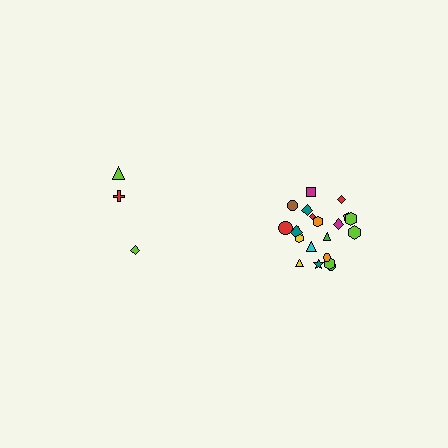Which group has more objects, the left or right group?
The right group.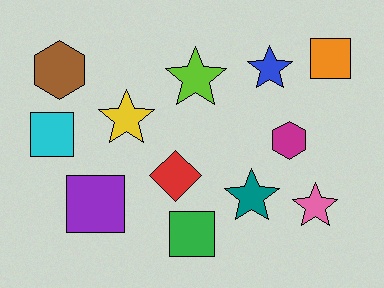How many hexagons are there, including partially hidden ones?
There are 2 hexagons.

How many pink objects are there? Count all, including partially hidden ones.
There is 1 pink object.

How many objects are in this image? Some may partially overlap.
There are 12 objects.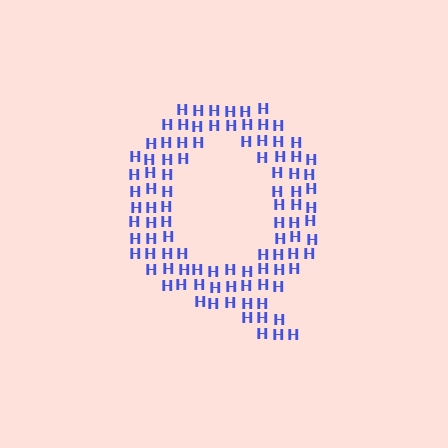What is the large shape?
The large shape is the letter Q.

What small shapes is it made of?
It is made of small letter H's.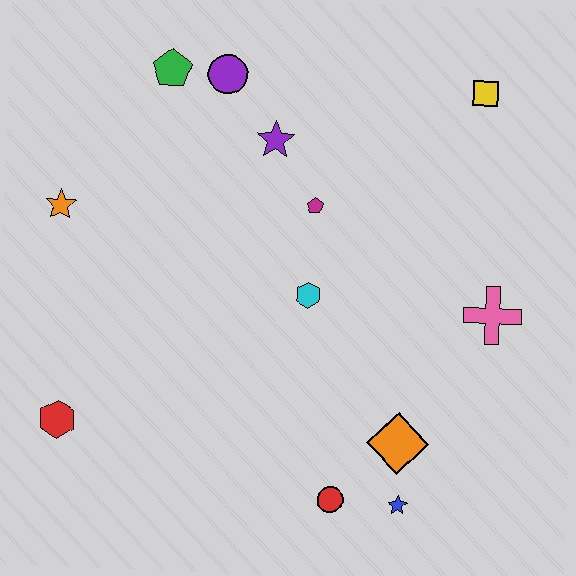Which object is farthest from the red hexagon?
The yellow square is farthest from the red hexagon.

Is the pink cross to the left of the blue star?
No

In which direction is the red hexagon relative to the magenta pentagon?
The red hexagon is to the left of the magenta pentagon.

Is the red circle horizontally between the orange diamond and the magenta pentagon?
Yes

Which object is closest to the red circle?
The blue star is closest to the red circle.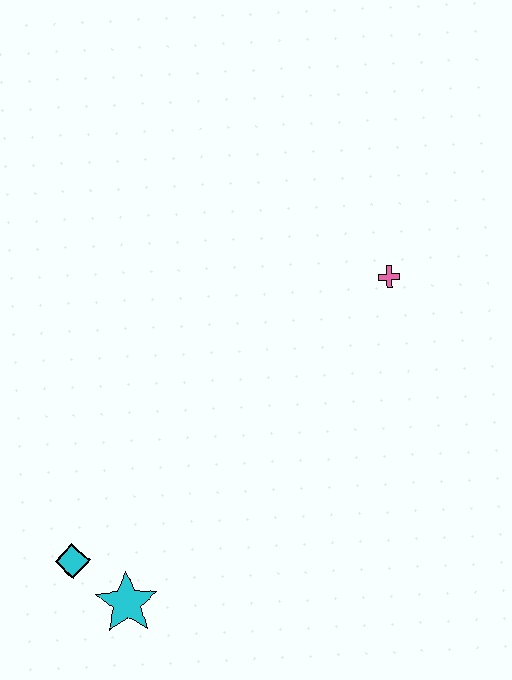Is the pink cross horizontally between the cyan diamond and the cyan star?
No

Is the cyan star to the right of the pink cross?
No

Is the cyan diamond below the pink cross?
Yes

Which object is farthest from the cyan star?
The pink cross is farthest from the cyan star.